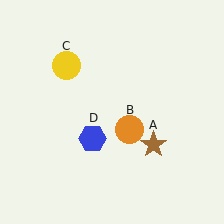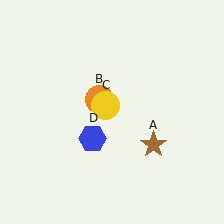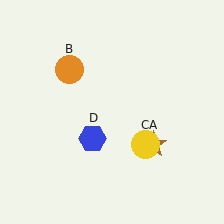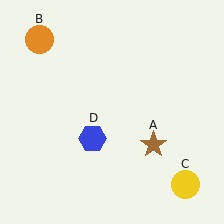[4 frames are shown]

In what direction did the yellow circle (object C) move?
The yellow circle (object C) moved down and to the right.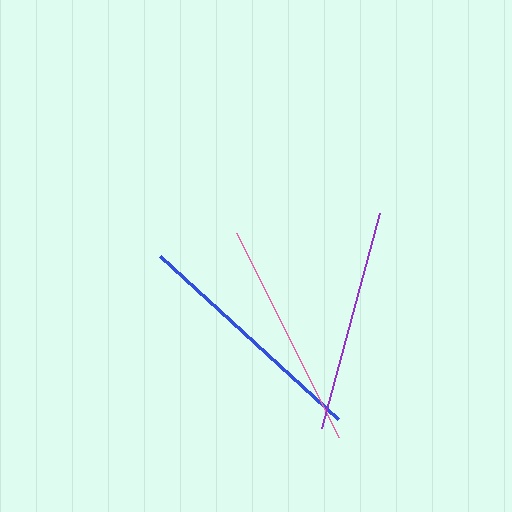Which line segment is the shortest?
The purple line is the shortest at approximately 222 pixels.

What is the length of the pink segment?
The pink segment is approximately 229 pixels long.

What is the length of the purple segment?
The purple segment is approximately 222 pixels long.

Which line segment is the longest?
The blue line is the longest at approximately 241 pixels.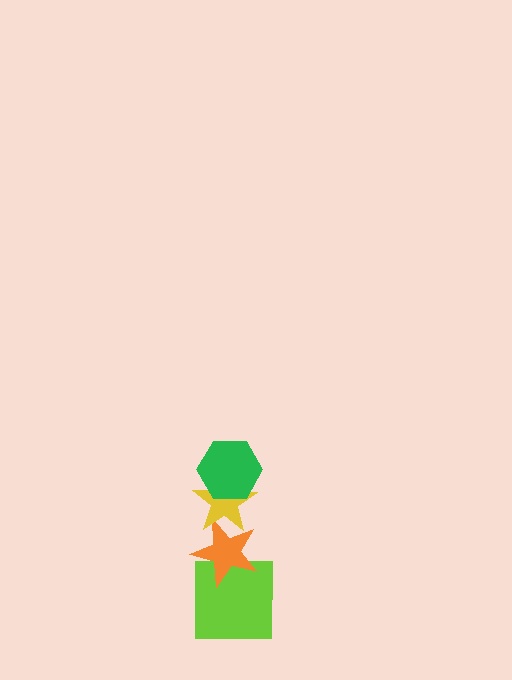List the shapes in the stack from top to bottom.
From top to bottom: the green hexagon, the yellow star, the orange star, the lime square.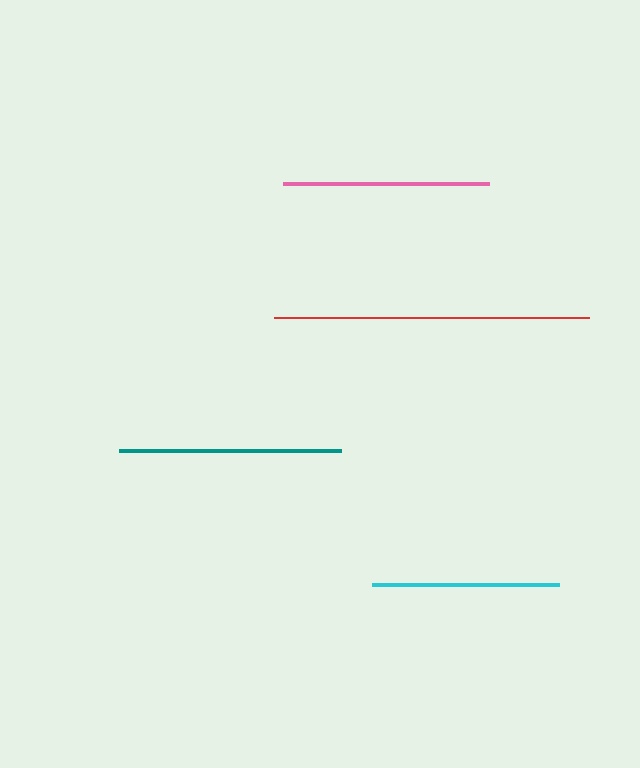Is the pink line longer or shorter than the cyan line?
The pink line is longer than the cyan line.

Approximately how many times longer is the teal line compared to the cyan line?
The teal line is approximately 1.2 times the length of the cyan line.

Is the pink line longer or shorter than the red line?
The red line is longer than the pink line.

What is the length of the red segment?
The red segment is approximately 315 pixels long.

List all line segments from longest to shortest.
From longest to shortest: red, teal, pink, cyan.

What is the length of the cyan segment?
The cyan segment is approximately 188 pixels long.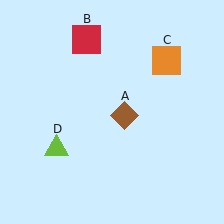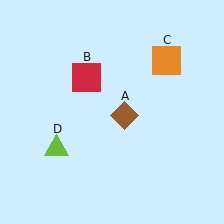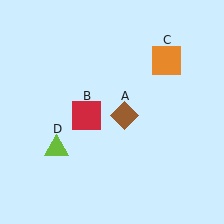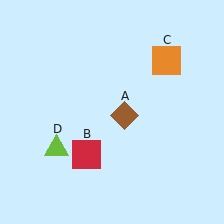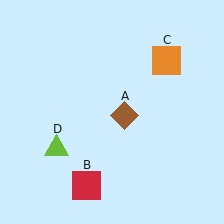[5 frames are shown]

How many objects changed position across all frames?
1 object changed position: red square (object B).